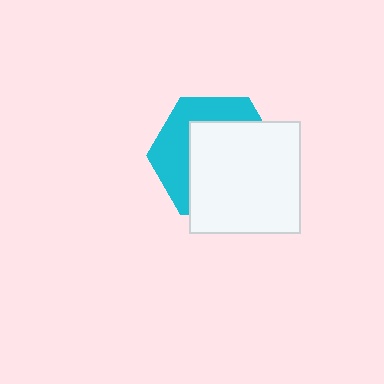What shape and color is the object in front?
The object in front is a white rectangle.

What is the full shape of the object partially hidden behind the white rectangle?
The partially hidden object is a cyan hexagon.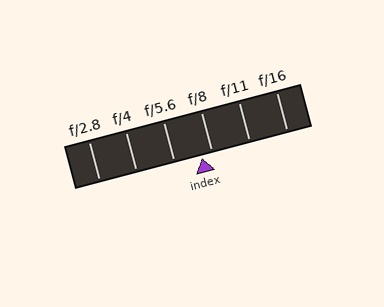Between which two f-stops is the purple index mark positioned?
The index mark is between f/5.6 and f/8.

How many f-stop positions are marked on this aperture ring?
There are 6 f-stop positions marked.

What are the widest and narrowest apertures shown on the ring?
The widest aperture shown is f/2.8 and the narrowest is f/16.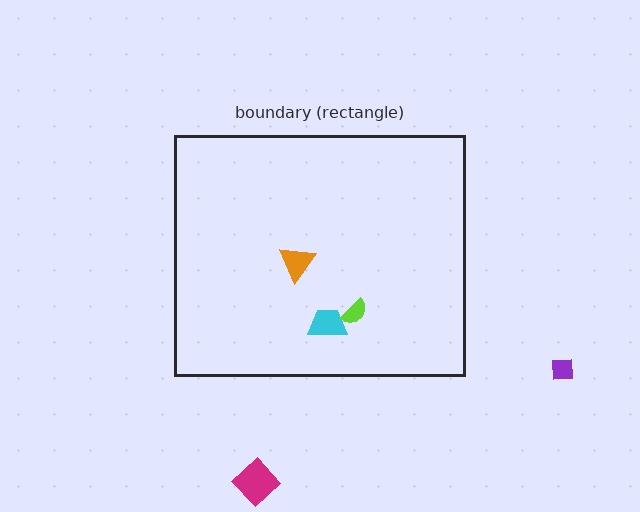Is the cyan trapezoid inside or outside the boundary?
Inside.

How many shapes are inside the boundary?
3 inside, 2 outside.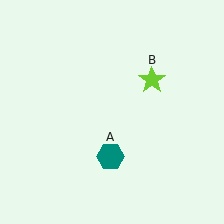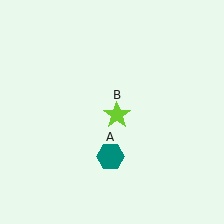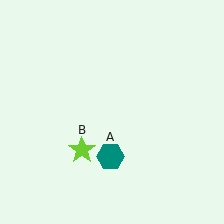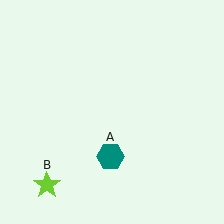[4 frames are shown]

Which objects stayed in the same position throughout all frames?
Teal hexagon (object A) remained stationary.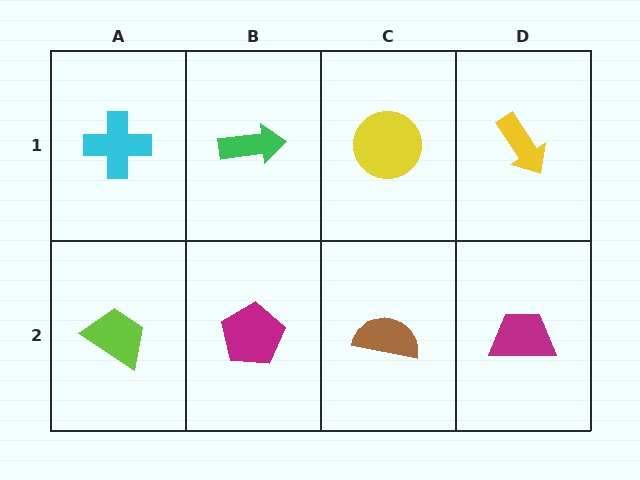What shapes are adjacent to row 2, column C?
A yellow circle (row 1, column C), a magenta pentagon (row 2, column B), a magenta trapezoid (row 2, column D).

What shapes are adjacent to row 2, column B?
A green arrow (row 1, column B), a lime trapezoid (row 2, column A), a brown semicircle (row 2, column C).